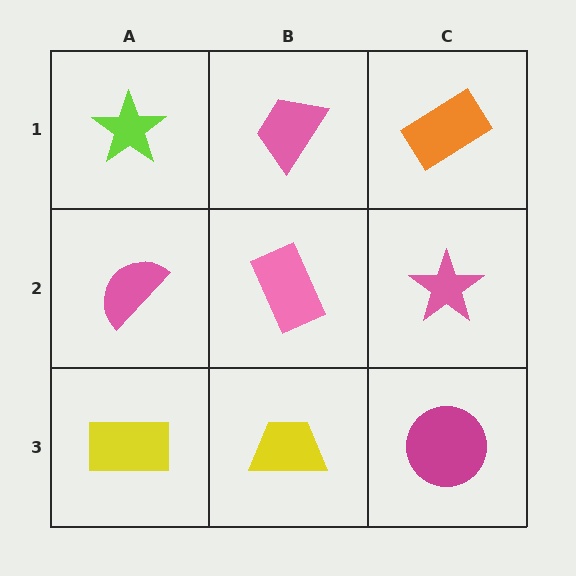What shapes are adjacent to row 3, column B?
A pink rectangle (row 2, column B), a yellow rectangle (row 3, column A), a magenta circle (row 3, column C).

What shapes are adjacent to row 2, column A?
A lime star (row 1, column A), a yellow rectangle (row 3, column A), a pink rectangle (row 2, column B).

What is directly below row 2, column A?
A yellow rectangle.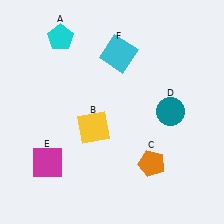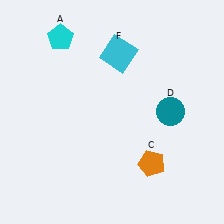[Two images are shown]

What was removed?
The yellow square (B), the magenta square (E) were removed in Image 2.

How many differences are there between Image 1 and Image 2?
There are 2 differences between the two images.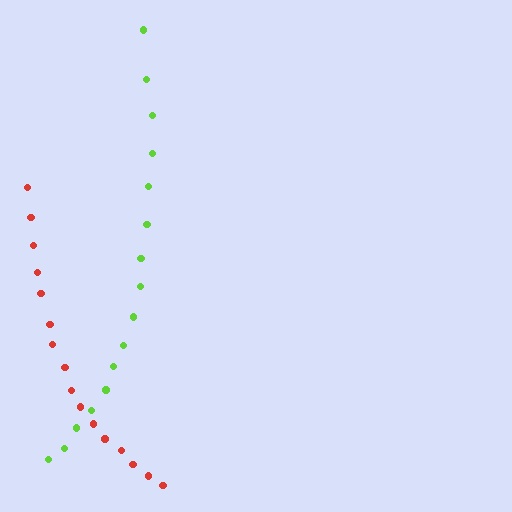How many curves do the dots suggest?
There are 2 distinct paths.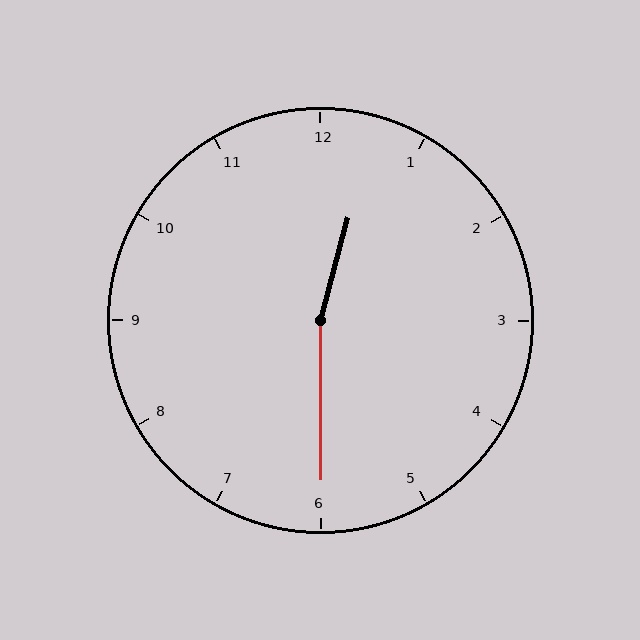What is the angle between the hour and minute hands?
Approximately 165 degrees.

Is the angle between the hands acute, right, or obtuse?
It is obtuse.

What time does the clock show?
12:30.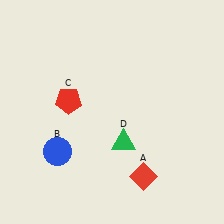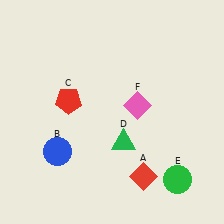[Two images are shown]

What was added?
A green circle (E), a pink diamond (F) were added in Image 2.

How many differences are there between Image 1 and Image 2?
There are 2 differences between the two images.